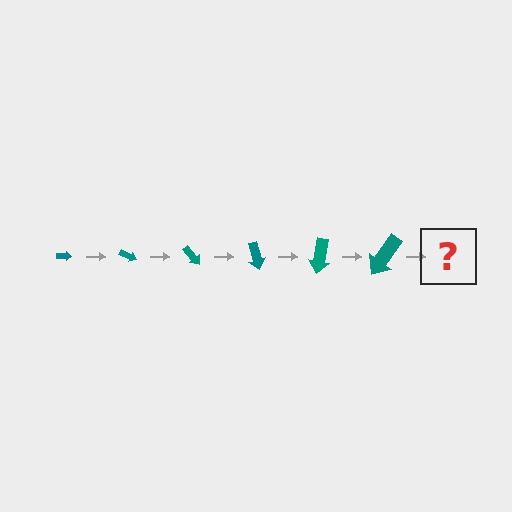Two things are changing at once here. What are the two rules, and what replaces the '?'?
The two rules are that the arrow grows larger each step and it rotates 25 degrees each step. The '?' should be an arrow, larger than the previous one and rotated 150 degrees from the start.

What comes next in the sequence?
The next element should be an arrow, larger than the previous one and rotated 150 degrees from the start.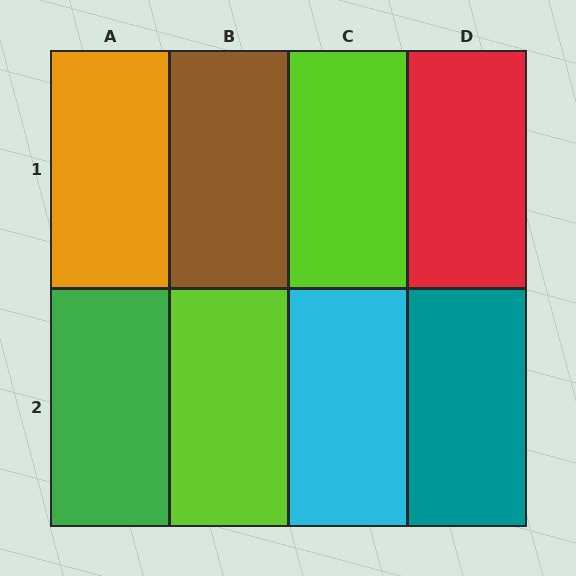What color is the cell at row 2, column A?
Green.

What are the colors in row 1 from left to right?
Orange, brown, lime, red.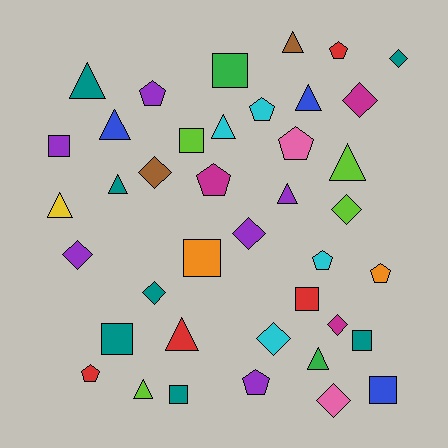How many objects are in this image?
There are 40 objects.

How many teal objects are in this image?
There are 7 teal objects.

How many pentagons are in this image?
There are 9 pentagons.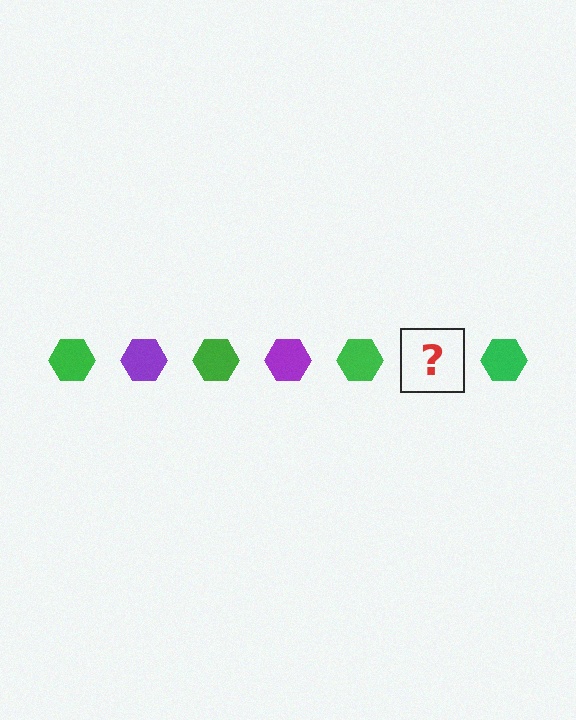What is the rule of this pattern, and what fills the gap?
The rule is that the pattern cycles through green, purple hexagons. The gap should be filled with a purple hexagon.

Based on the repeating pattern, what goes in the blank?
The blank should be a purple hexagon.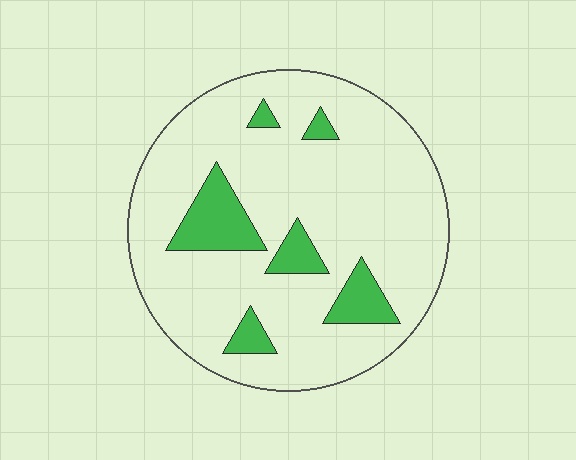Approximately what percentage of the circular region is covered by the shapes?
Approximately 15%.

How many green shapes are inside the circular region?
6.